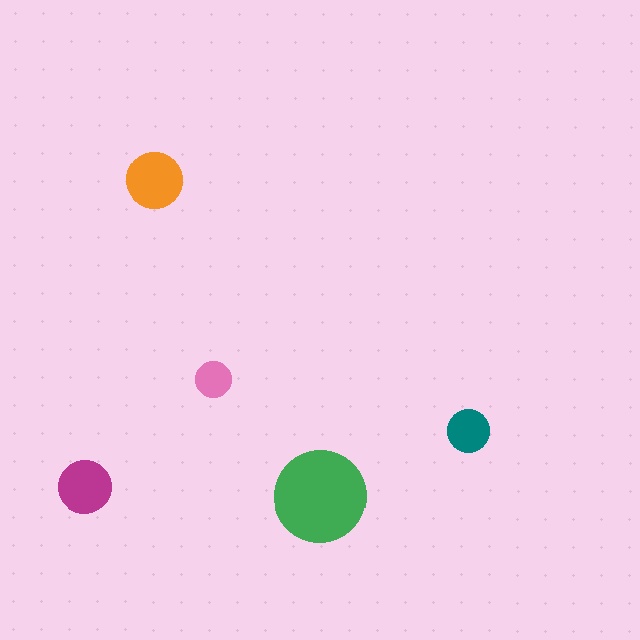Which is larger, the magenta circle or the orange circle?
The orange one.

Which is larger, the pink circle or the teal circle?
The teal one.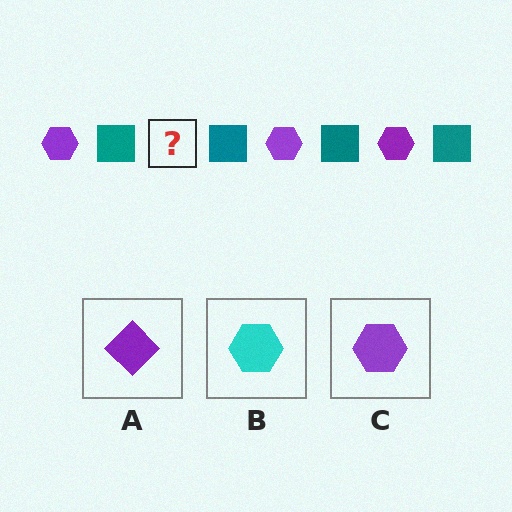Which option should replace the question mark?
Option C.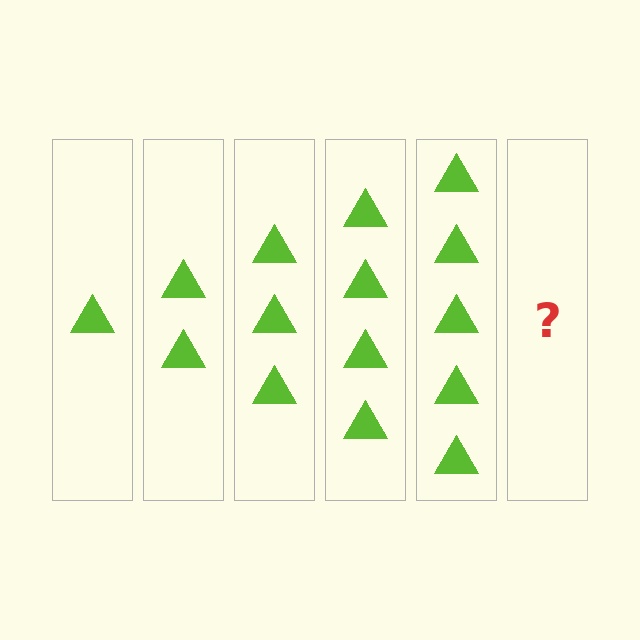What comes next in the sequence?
The next element should be 6 triangles.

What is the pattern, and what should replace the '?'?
The pattern is that each step adds one more triangle. The '?' should be 6 triangles.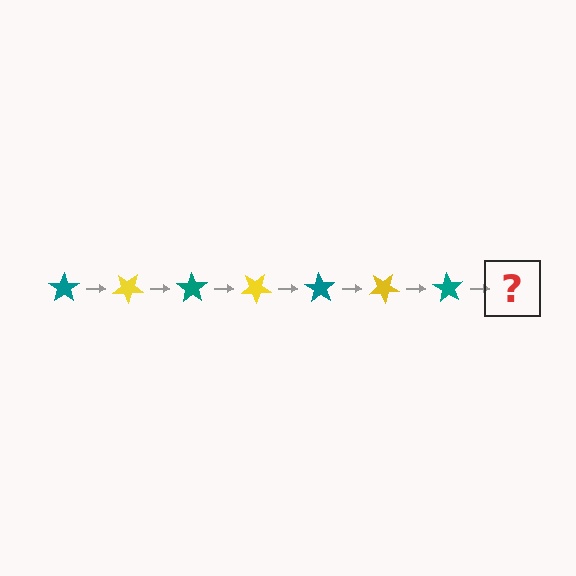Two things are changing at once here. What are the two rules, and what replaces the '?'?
The two rules are that it rotates 35 degrees each step and the color cycles through teal and yellow. The '?' should be a yellow star, rotated 245 degrees from the start.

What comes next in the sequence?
The next element should be a yellow star, rotated 245 degrees from the start.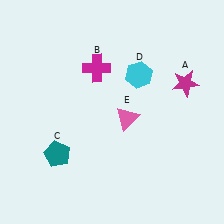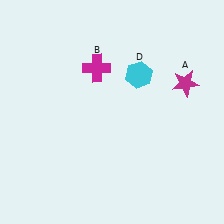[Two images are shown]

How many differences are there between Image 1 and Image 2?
There are 2 differences between the two images.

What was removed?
The pink triangle (E), the teal pentagon (C) were removed in Image 2.